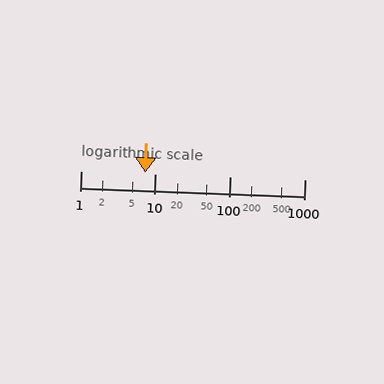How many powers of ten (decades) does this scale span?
The scale spans 3 decades, from 1 to 1000.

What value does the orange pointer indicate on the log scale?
The pointer indicates approximately 7.2.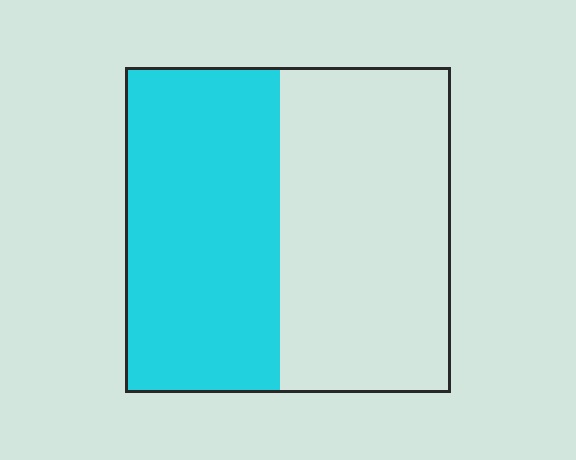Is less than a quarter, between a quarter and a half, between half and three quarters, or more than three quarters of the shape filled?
Between a quarter and a half.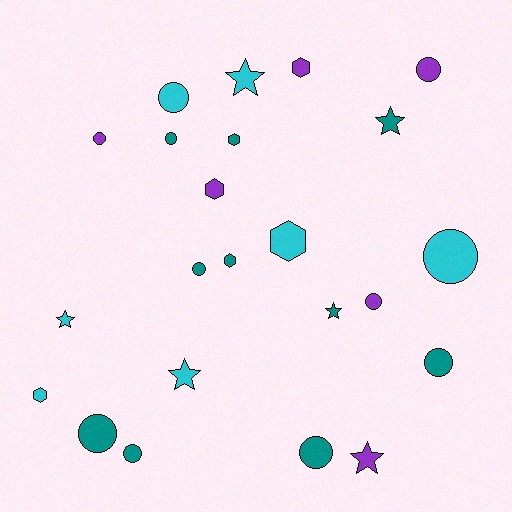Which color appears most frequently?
Teal, with 10 objects.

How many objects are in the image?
There are 23 objects.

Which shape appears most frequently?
Circle, with 11 objects.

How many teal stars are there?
There are 2 teal stars.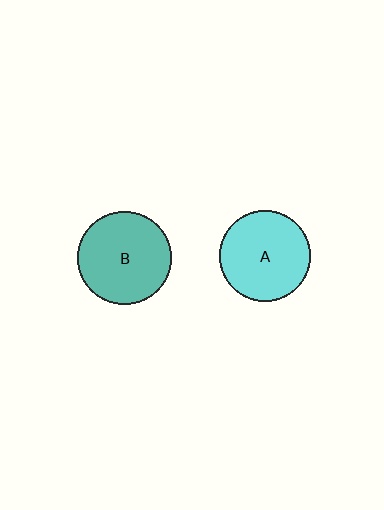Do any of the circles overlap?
No, none of the circles overlap.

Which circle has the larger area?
Circle B (teal).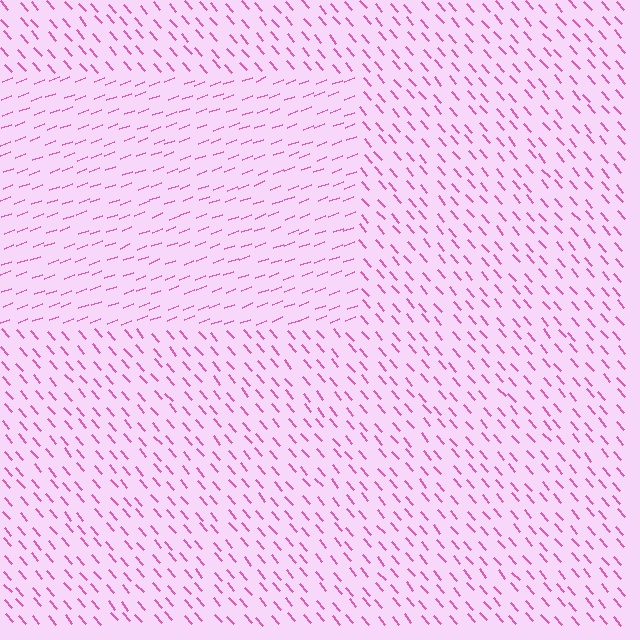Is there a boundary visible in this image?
Yes, there is a texture boundary formed by a change in line orientation.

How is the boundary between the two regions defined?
The boundary is defined purely by a change in line orientation (approximately 70 degrees difference). All lines are the same color and thickness.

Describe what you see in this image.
The image is filled with small pink line segments. A rectangle region in the image has lines oriented differently from the surrounding lines, creating a visible texture boundary.